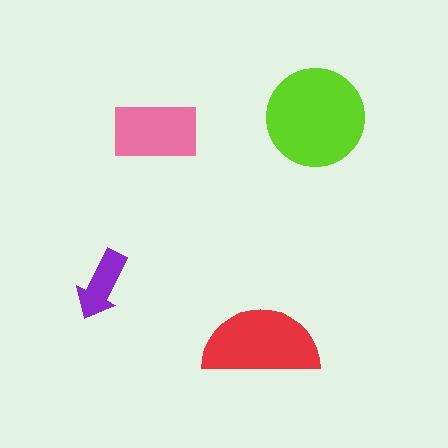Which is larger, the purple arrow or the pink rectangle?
The pink rectangle.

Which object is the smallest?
The purple arrow.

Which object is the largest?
The lime circle.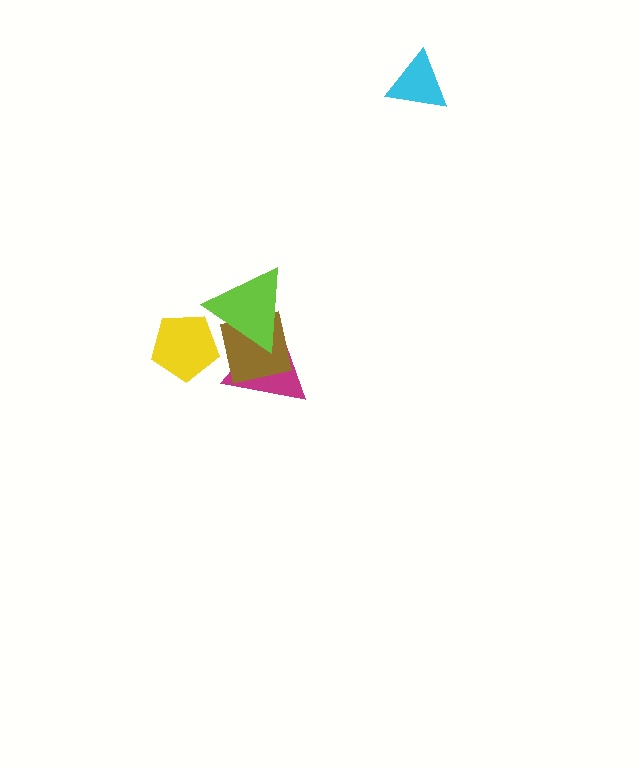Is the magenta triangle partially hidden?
Yes, it is partially covered by another shape.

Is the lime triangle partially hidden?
Yes, it is partially covered by another shape.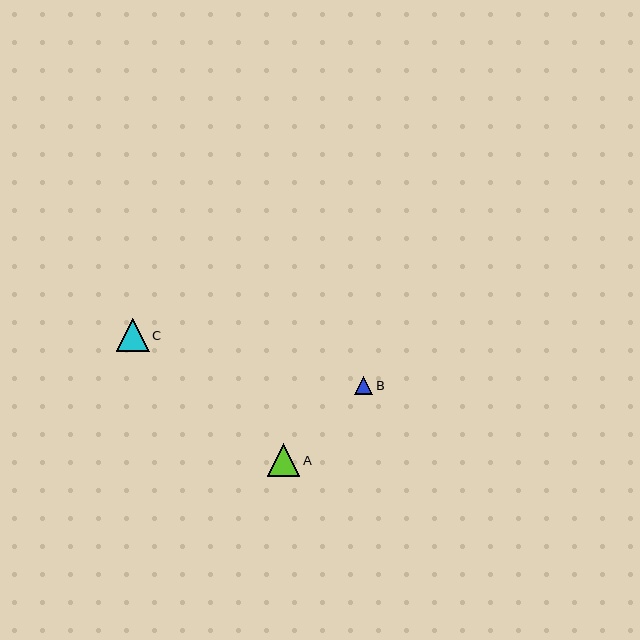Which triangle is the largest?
Triangle C is the largest with a size of approximately 33 pixels.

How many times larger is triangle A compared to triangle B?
Triangle A is approximately 1.8 times the size of triangle B.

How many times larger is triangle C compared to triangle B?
Triangle C is approximately 1.9 times the size of triangle B.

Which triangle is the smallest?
Triangle B is the smallest with a size of approximately 18 pixels.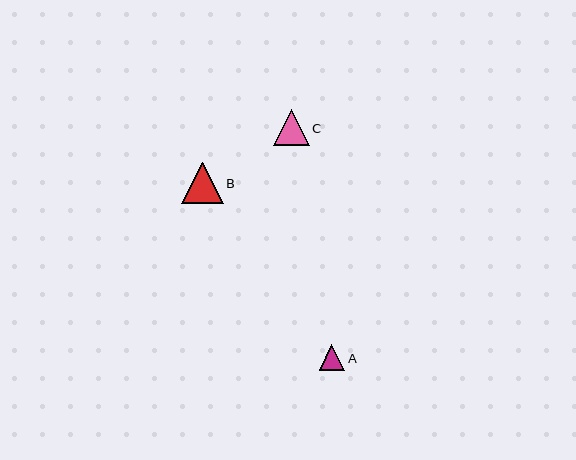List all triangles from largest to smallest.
From largest to smallest: B, C, A.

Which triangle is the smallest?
Triangle A is the smallest with a size of approximately 25 pixels.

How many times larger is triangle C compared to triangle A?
Triangle C is approximately 1.4 times the size of triangle A.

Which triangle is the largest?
Triangle B is the largest with a size of approximately 42 pixels.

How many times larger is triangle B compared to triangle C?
Triangle B is approximately 1.2 times the size of triangle C.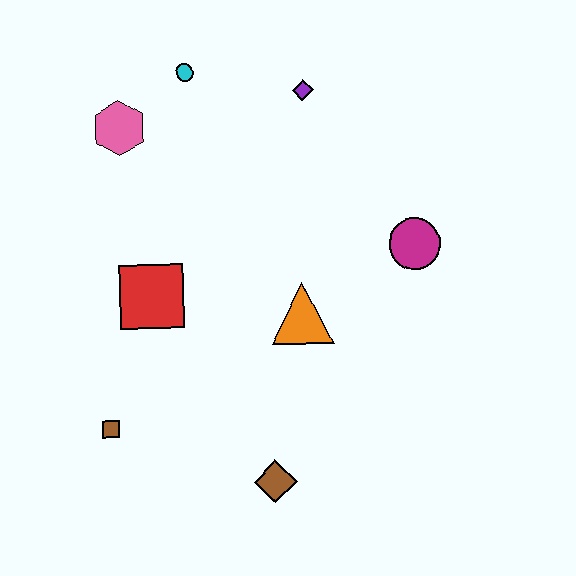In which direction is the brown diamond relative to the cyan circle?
The brown diamond is below the cyan circle.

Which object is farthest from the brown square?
The purple diamond is farthest from the brown square.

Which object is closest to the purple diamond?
The cyan circle is closest to the purple diamond.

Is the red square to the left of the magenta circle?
Yes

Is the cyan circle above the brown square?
Yes